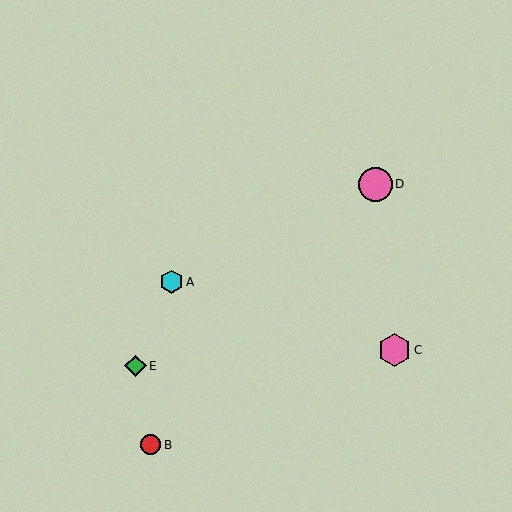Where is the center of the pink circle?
The center of the pink circle is at (376, 184).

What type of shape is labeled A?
Shape A is a cyan hexagon.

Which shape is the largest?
The pink circle (labeled D) is the largest.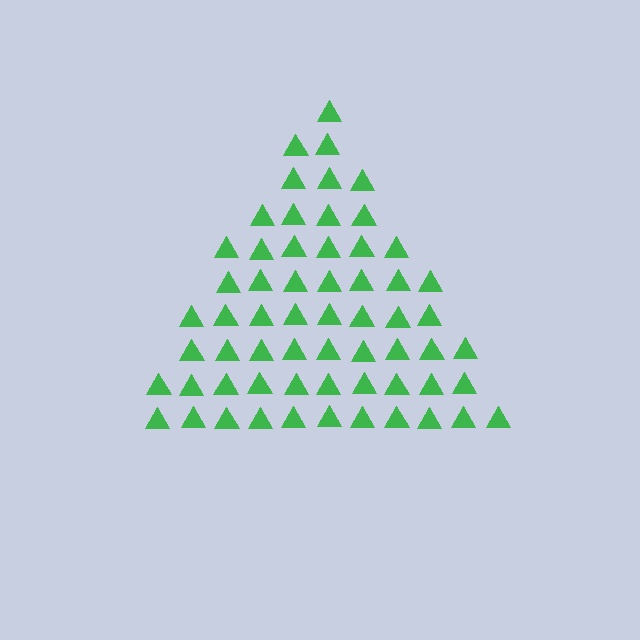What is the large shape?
The large shape is a triangle.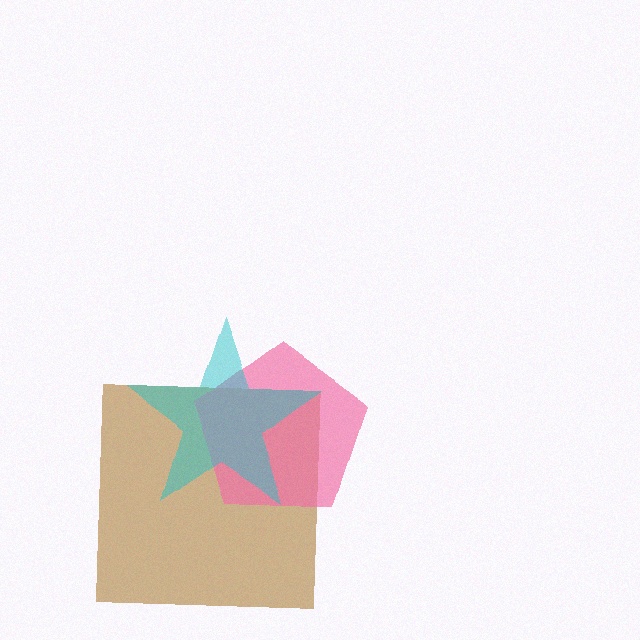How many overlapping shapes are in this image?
There are 3 overlapping shapes in the image.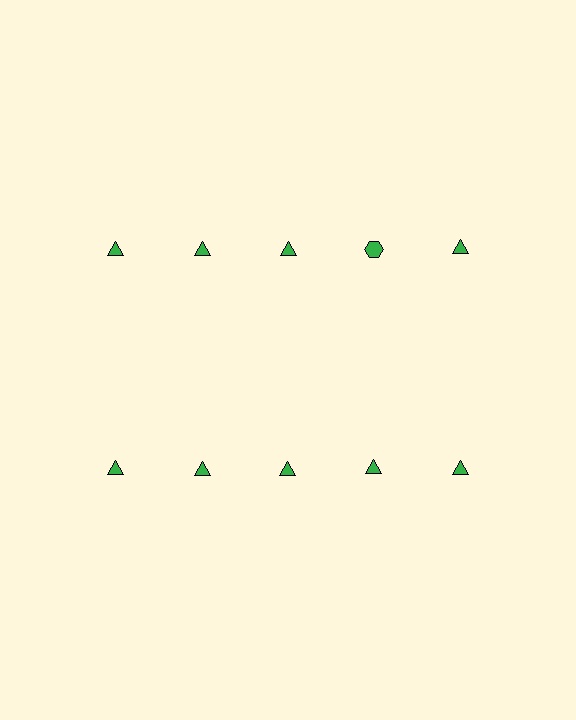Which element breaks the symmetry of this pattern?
The green hexagon in the top row, second from right column breaks the symmetry. All other shapes are green triangles.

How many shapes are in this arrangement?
There are 10 shapes arranged in a grid pattern.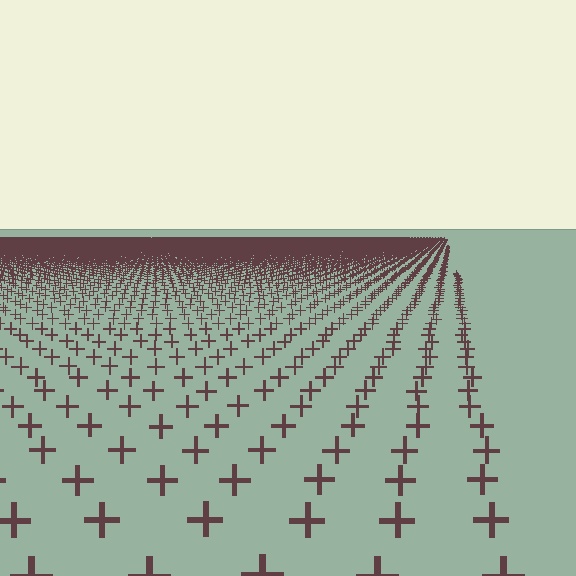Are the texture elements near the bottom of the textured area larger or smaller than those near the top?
Larger. Near the bottom, elements are closer to the viewer and appear at a bigger on-screen size.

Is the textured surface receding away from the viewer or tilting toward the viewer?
The surface is receding away from the viewer. Texture elements get smaller and denser toward the top.